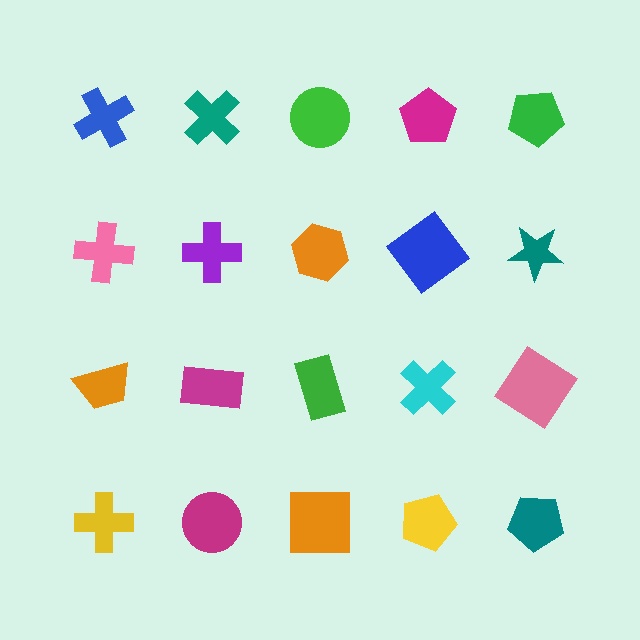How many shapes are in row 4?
5 shapes.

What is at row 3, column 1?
An orange trapezoid.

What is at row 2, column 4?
A blue diamond.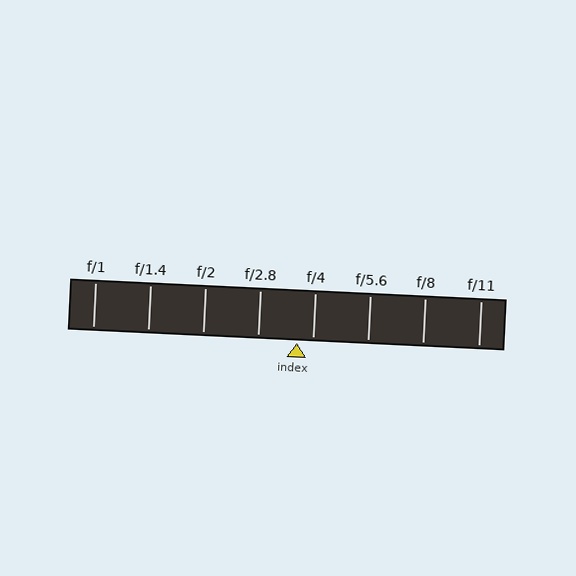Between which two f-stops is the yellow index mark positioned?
The index mark is between f/2.8 and f/4.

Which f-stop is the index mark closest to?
The index mark is closest to f/4.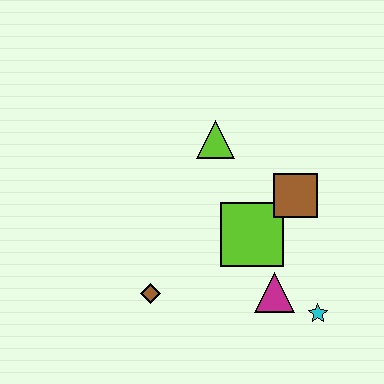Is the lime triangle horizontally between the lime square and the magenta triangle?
No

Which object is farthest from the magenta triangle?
The lime triangle is farthest from the magenta triangle.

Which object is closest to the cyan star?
The magenta triangle is closest to the cyan star.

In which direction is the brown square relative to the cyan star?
The brown square is above the cyan star.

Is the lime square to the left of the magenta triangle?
Yes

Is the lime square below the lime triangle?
Yes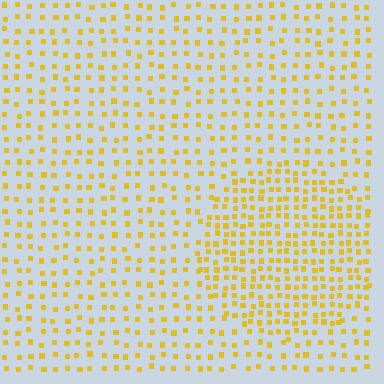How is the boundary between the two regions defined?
The boundary is defined by a change in element density (approximately 1.9x ratio). All elements are the same color, size, and shape.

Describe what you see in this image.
The image contains small yellow elements arranged at two different densities. A circle-shaped region is visible where the elements are more densely packed than the surrounding area.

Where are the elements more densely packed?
The elements are more densely packed inside the circle boundary.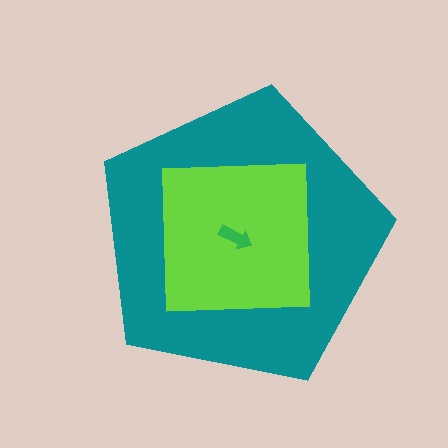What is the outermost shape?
The teal pentagon.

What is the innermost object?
The green arrow.